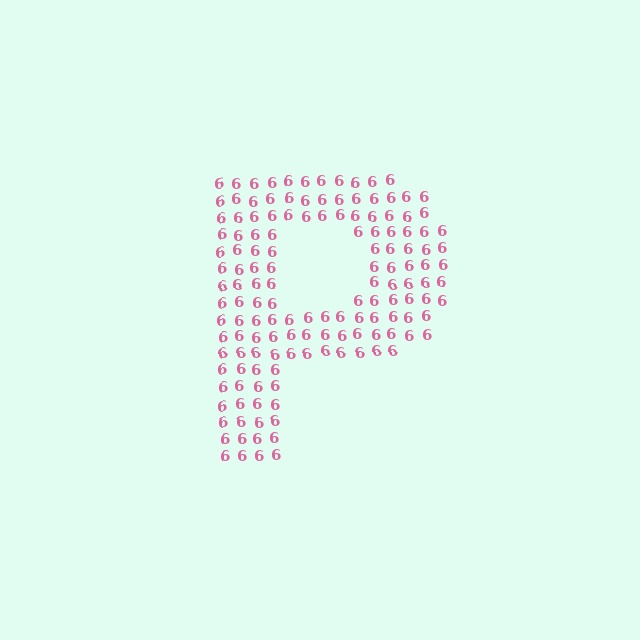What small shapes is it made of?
It is made of small digit 6's.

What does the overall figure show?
The overall figure shows the letter P.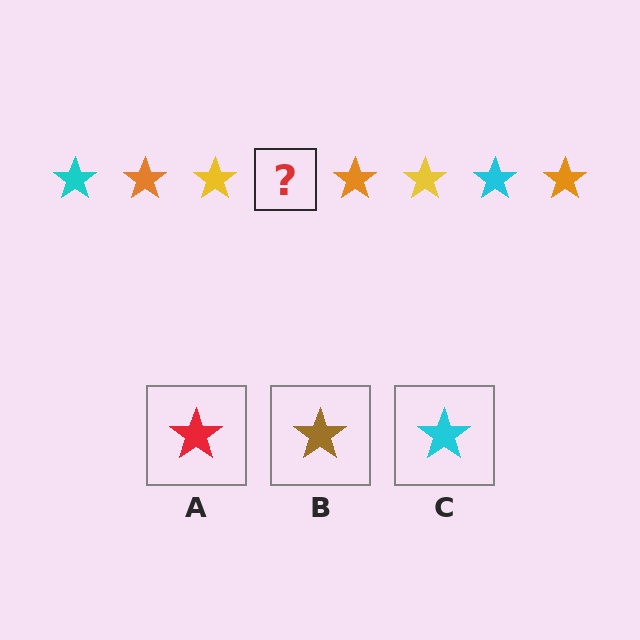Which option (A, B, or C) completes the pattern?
C.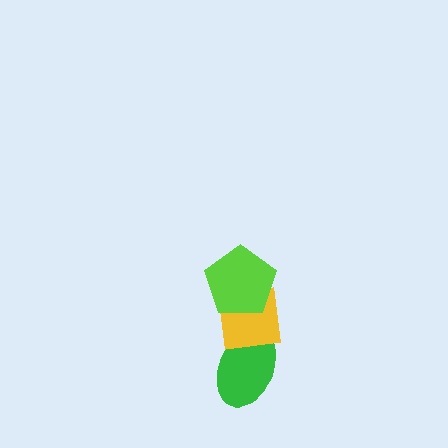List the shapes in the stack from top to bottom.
From top to bottom: the lime pentagon, the yellow square, the green ellipse.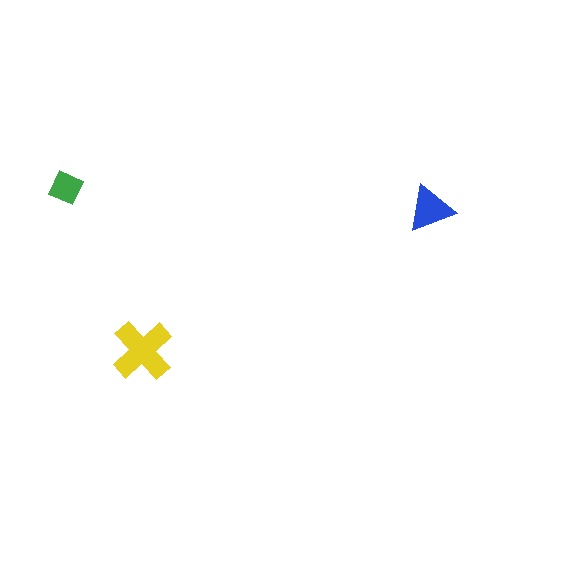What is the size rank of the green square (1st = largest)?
3rd.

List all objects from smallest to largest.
The green square, the blue triangle, the yellow cross.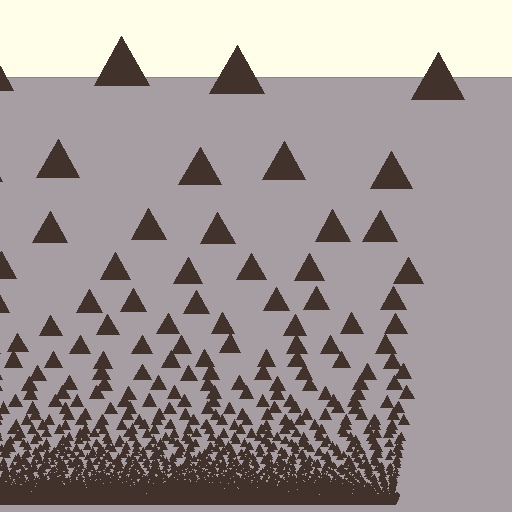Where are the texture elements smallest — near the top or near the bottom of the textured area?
Near the bottom.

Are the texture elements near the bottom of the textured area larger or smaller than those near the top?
Smaller. The gradient is inverted — elements near the bottom are smaller and denser.